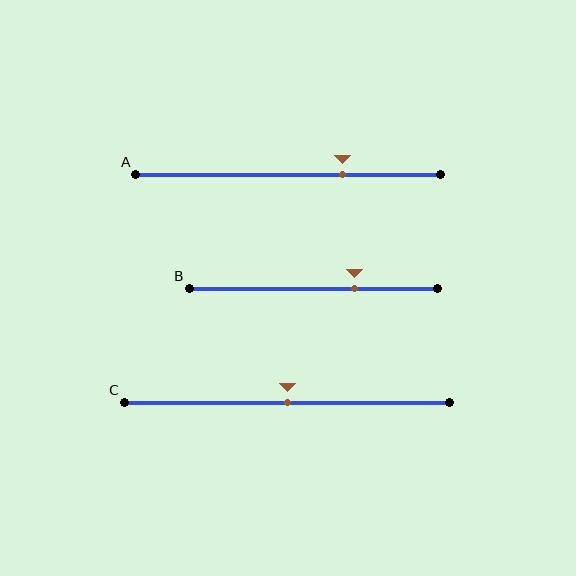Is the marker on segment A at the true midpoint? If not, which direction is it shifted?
No, the marker on segment A is shifted to the right by about 18% of the segment length.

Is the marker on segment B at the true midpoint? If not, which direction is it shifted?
No, the marker on segment B is shifted to the right by about 17% of the segment length.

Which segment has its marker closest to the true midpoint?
Segment C has its marker closest to the true midpoint.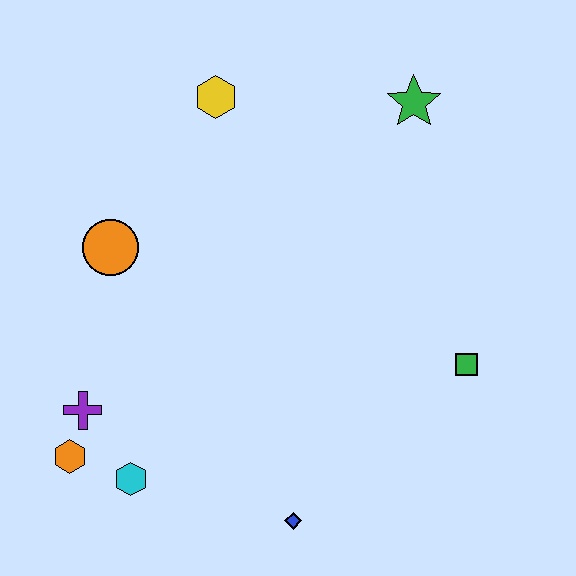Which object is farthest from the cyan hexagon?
The green star is farthest from the cyan hexagon.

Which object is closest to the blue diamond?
The cyan hexagon is closest to the blue diamond.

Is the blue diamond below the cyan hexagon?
Yes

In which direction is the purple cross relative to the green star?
The purple cross is to the left of the green star.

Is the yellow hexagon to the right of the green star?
No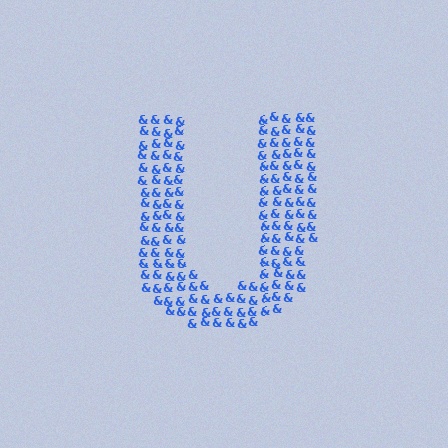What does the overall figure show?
The overall figure shows the letter U.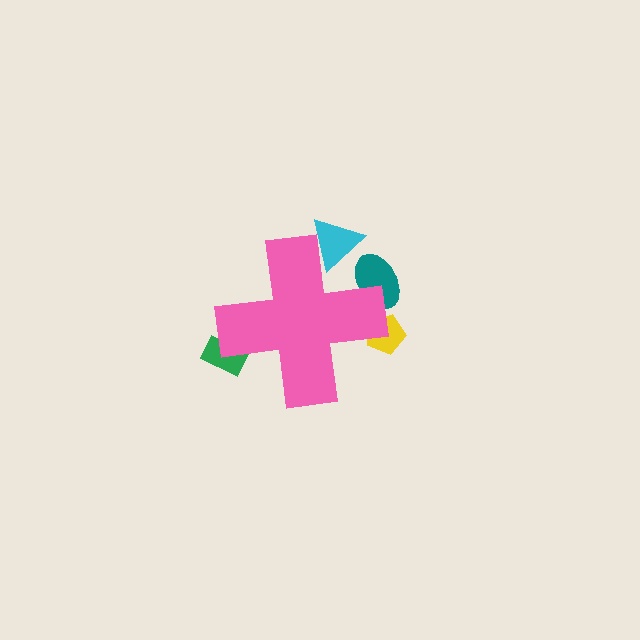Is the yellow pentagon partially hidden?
Yes, the yellow pentagon is partially hidden behind the pink cross.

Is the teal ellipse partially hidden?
Yes, the teal ellipse is partially hidden behind the pink cross.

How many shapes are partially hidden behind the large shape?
4 shapes are partially hidden.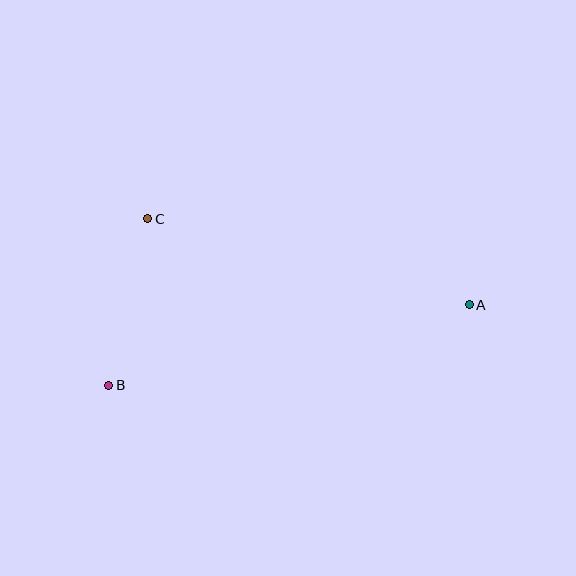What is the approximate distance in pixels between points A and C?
The distance between A and C is approximately 333 pixels.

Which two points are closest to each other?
Points B and C are closest to each other.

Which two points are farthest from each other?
Points A and B are farthest from each other.